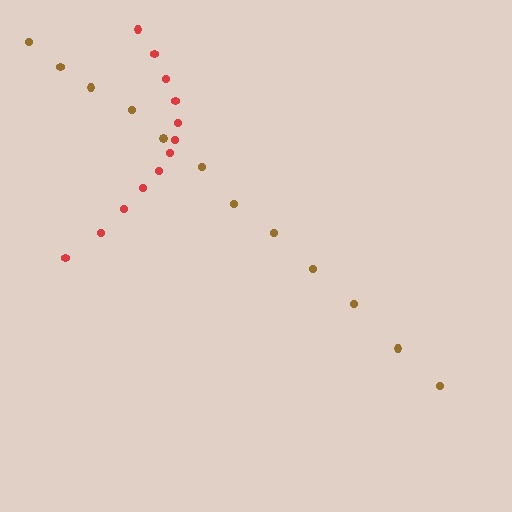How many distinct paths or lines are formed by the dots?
There are 2 distinct paths.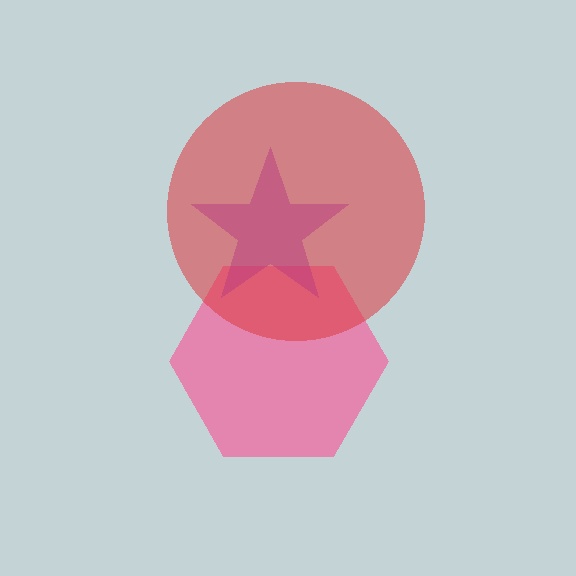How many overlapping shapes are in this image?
There are 3 overlapping shapes in the image.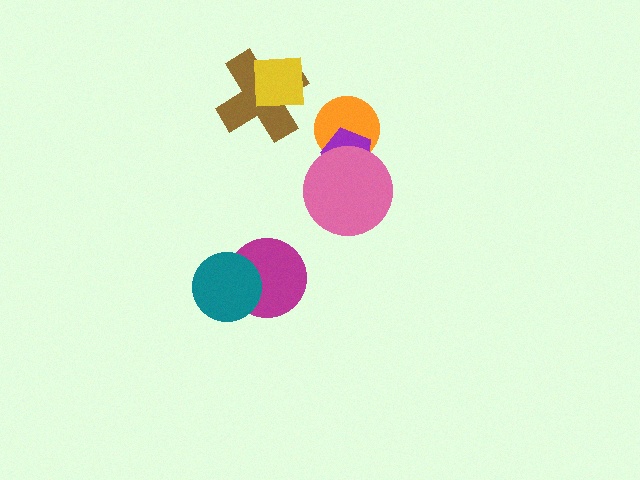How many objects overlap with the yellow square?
1 object overlaps with the yellow square.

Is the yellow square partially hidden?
No, no other shape covers it.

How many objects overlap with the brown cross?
1 object overlaps with the brown cross.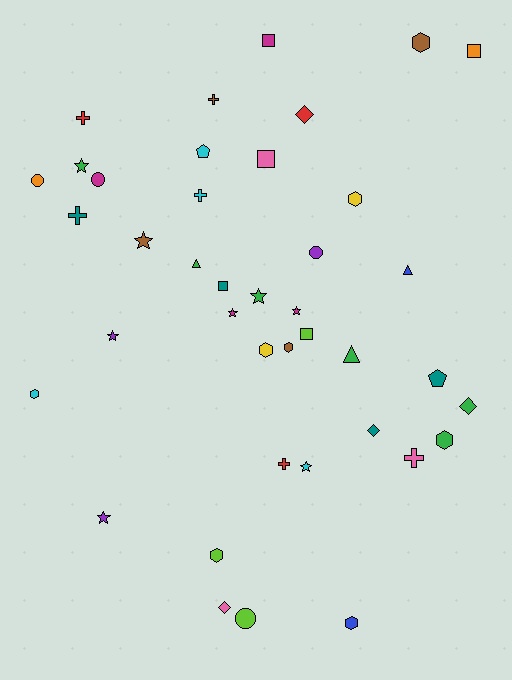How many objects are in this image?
There are 40 objects.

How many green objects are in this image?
There are 6 green objects.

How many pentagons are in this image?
There are 2 pentagons.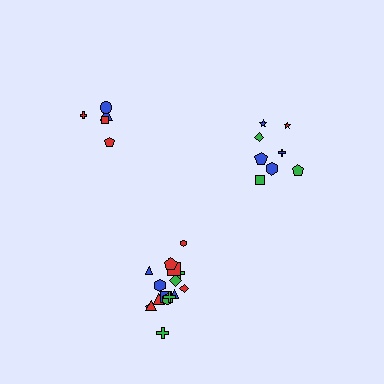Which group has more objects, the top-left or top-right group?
The top-right group.